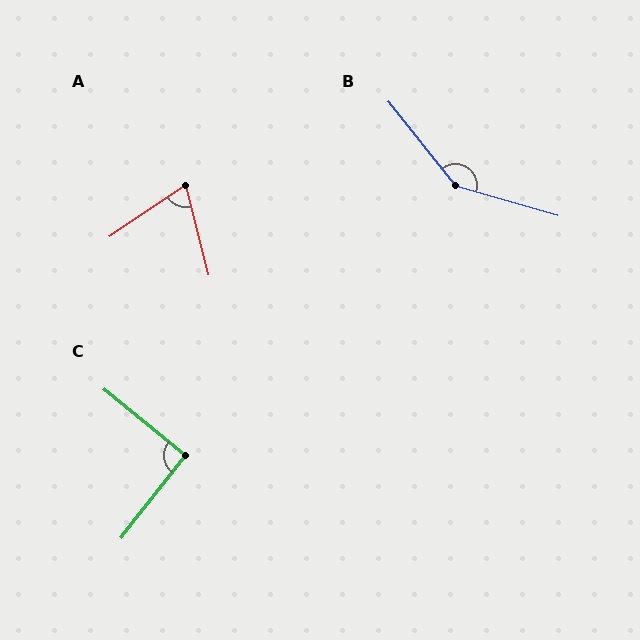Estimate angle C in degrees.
Approximately 91 degrees.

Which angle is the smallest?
A, at approximately 71 degrees.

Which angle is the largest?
B, at approximately 145 degrees.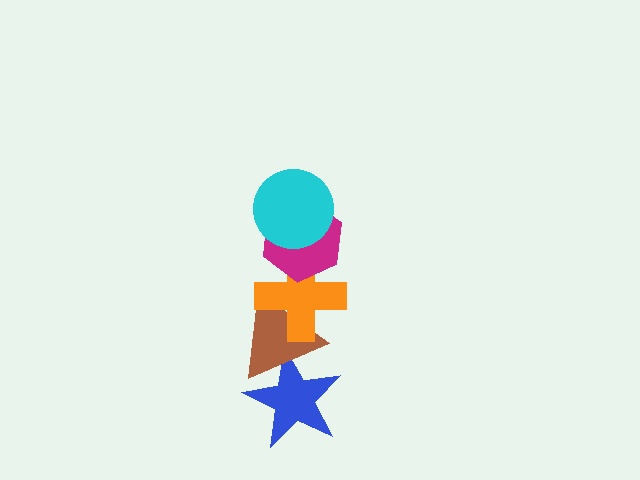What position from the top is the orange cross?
The orange cross is 3rd from the top.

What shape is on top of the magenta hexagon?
The cyan circle is on top of the magenta hexagon.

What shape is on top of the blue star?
The brown triangle is on top of the blue star.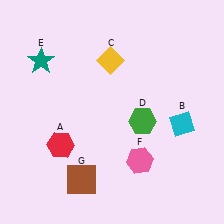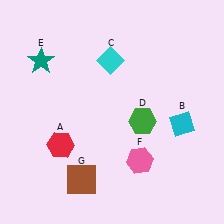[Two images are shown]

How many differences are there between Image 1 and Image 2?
There is 1 difference between the two images.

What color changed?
The diamond (C) changed from yellow in Image 1 to cyan in Image 2.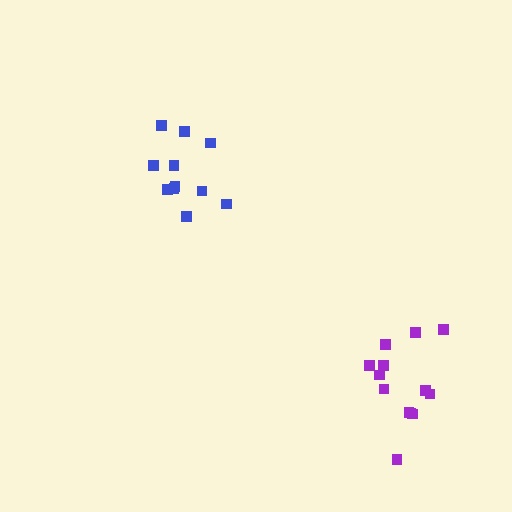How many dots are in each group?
Group 1: 11 dots, Group 2: 13 dots (24 total).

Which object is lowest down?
The purple cluster is bottommost.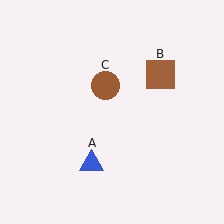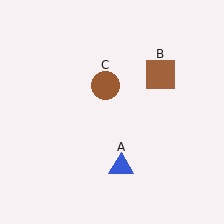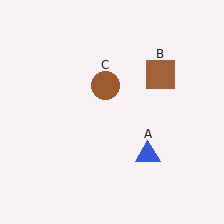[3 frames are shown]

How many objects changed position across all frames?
1 object changed position: blue triangle (object A).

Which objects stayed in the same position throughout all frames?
Brown square (object B) and brown circle (object C) remained stationary.